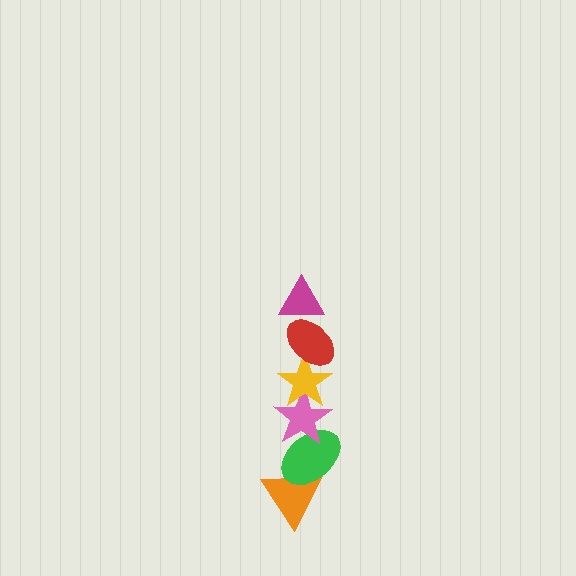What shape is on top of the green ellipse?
The pink star is on top of the green ellipse.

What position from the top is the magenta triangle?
The magenta triangle is 1st from the top.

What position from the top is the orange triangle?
The orange triangle is 6th from the top.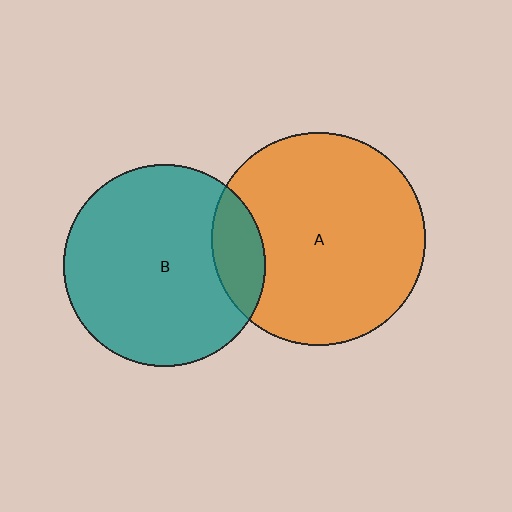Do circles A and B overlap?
Yes.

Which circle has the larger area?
Circle A (orange).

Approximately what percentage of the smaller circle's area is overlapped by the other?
Approximately 15%.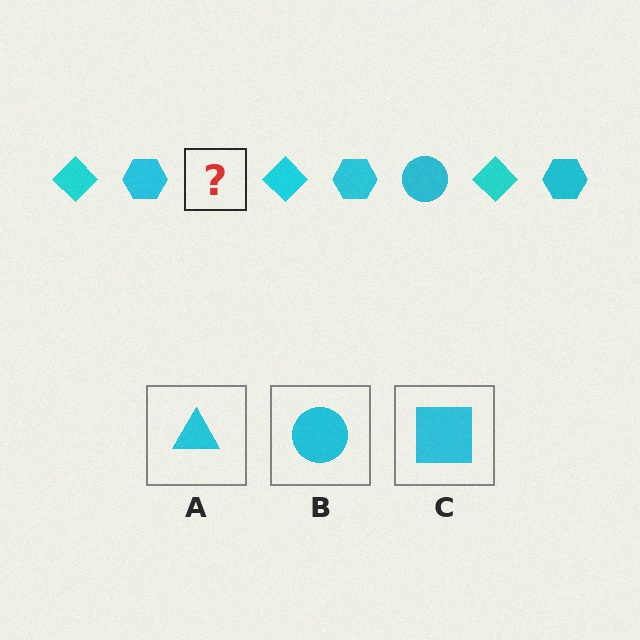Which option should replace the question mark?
Option B.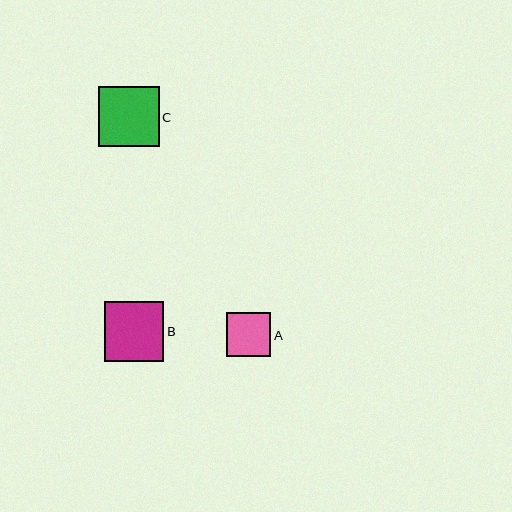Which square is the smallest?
Square A is the smallest with a size of approximately 44 pixels.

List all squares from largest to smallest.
From largest to smallest: C, B, A.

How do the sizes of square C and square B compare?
Square C and square B are approximately the same size.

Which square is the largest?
Square C is the largest with a size of approximately 60 pixels.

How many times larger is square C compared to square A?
Square C is approximately 1.4 times the size of square A.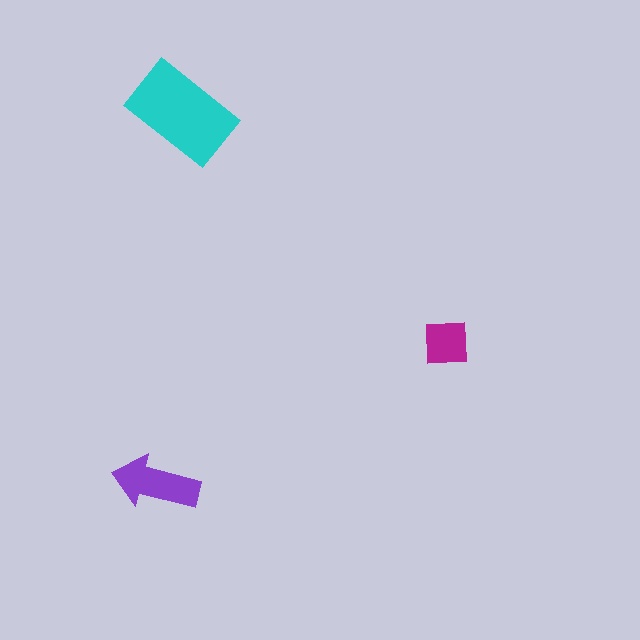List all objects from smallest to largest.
The magenta square, the purple arrow, the cyan rectangle.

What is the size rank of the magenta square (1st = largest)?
3rd.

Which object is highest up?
The cyan rectangle is topmost.